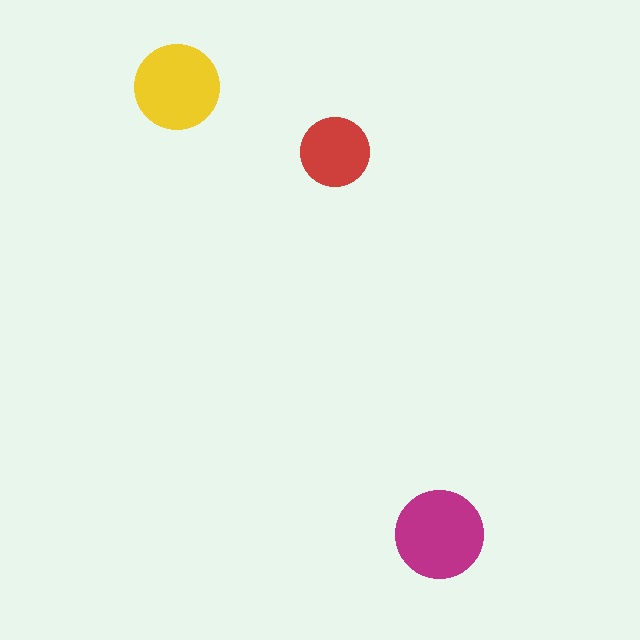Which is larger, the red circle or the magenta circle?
The magenta one.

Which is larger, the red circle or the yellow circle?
The yellow one.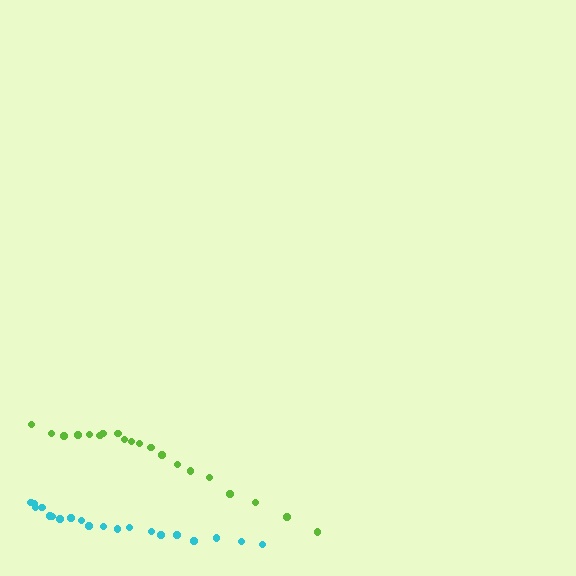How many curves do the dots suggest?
There are 2 distinct paths.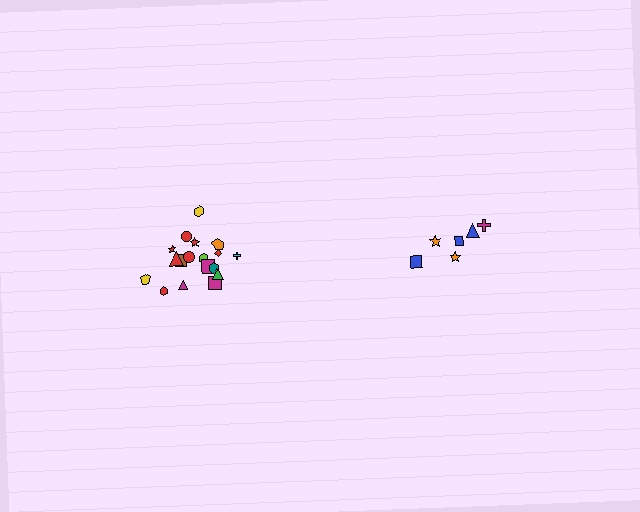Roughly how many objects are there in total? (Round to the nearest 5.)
Roughly 25 objects in total.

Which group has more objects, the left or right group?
The left group.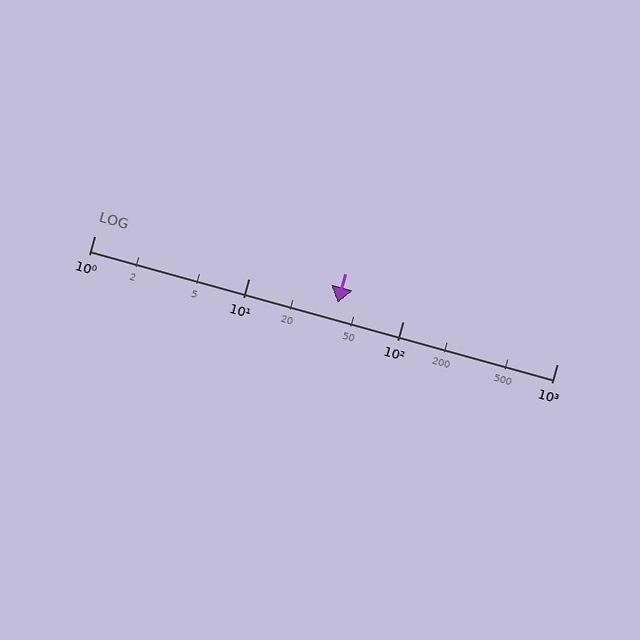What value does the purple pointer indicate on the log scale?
The pointer indicates approximately 38.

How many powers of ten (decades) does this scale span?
The scale spans 3 decades, from 1 to 1000.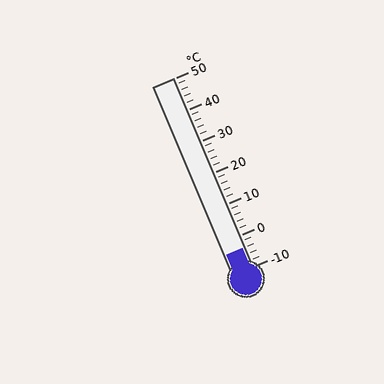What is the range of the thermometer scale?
The thermometer scale ranges from -10°C to 50°C.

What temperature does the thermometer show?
The thermometer shows approximately -4°C.